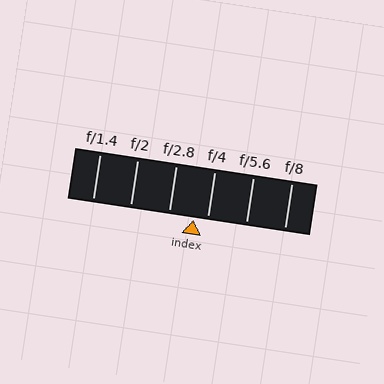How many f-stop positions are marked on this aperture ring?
There are 6 f-stop positions marked.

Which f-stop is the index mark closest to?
The index mark is closest to f/4.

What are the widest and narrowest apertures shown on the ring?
The widest aperture shown is f/1.4 and the narrowest is f/8.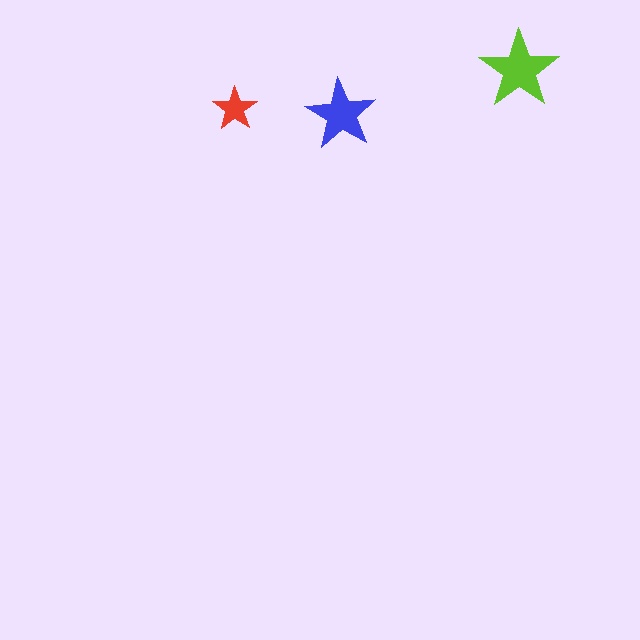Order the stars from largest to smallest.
the lime one, the blue one, the red one.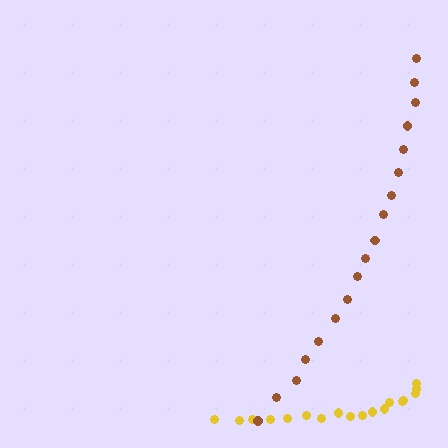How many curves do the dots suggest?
There are 2 distinct paths.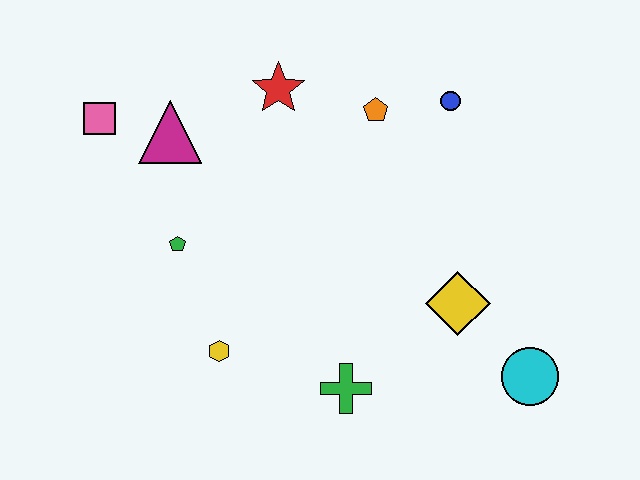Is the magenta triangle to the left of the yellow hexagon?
Yes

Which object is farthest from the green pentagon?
The cyan circle is farthest from the green pentagon.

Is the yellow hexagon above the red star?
No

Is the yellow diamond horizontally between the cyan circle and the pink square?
Yes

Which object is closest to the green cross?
The yellow hexagon is closest to the green cross.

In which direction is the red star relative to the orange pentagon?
The red star is to the left of the orange pentagon.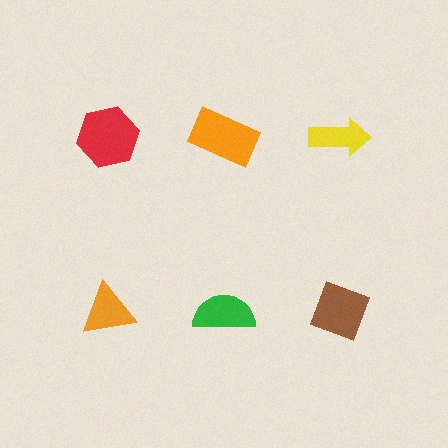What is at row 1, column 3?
A yellow arrow.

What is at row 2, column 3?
A brown diamond.